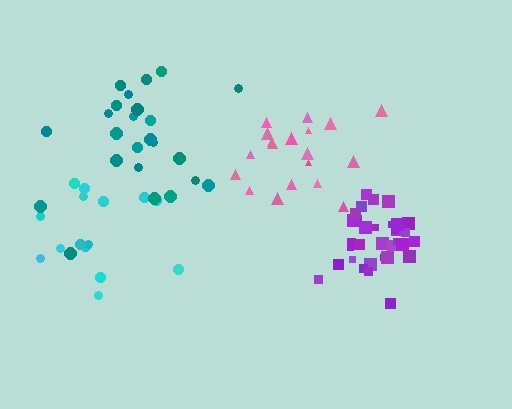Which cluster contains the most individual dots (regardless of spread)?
Purple (33).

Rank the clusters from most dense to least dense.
purple, cyan, teal, pink.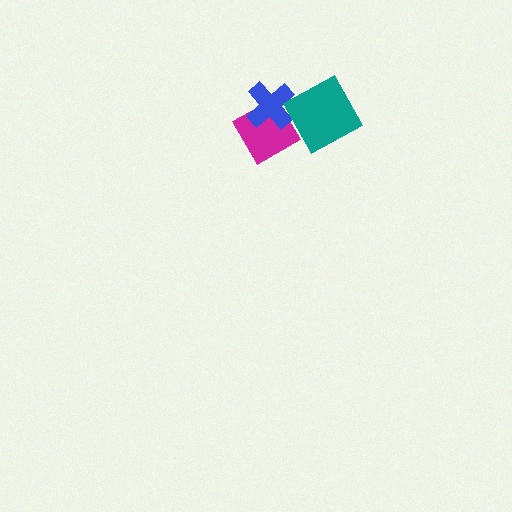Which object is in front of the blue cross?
The teal diamond is in front of the blue cross.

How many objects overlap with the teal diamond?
2 objects overlap with the teal diamond.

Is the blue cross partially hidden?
Yes, it is partially covered by another shape.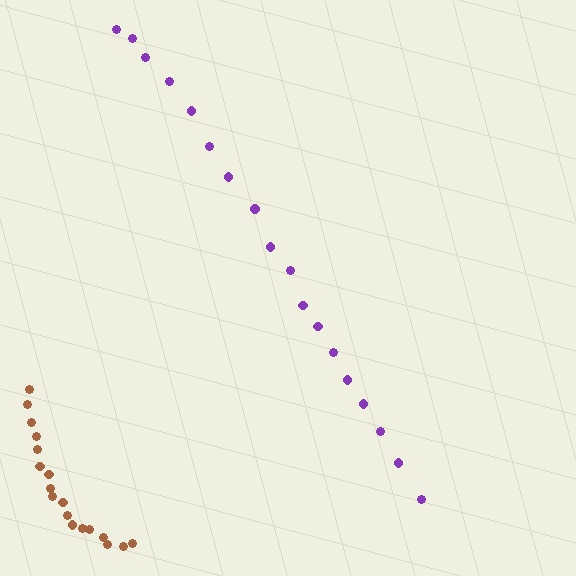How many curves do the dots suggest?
There are 2 distinct paths.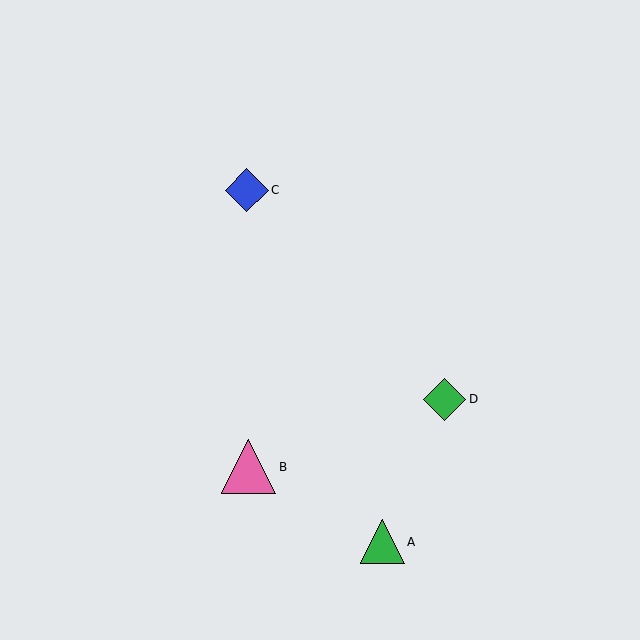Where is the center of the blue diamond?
The center of the blue diamond is at (247, 190).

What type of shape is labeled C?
Shape C is a blue diamond.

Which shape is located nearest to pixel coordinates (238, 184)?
The blue diamond (labeled C) at (247, 190) is nearest to that location.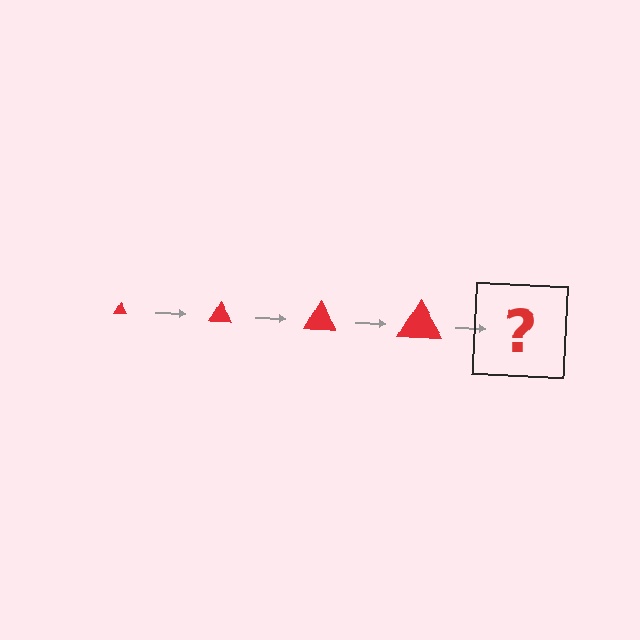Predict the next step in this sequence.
The next step is a red triangle, larger than the previous one.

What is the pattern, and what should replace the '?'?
The pattern is that the triangle gets progressively larger each step. The '?' should be a red triangle, larger than the previous one.